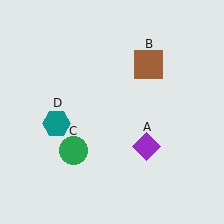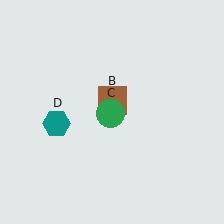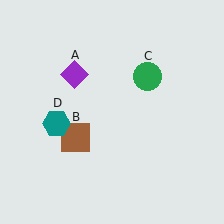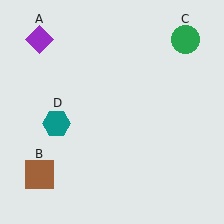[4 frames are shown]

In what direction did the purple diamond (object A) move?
The purple diamond (object A) moved up and to the left.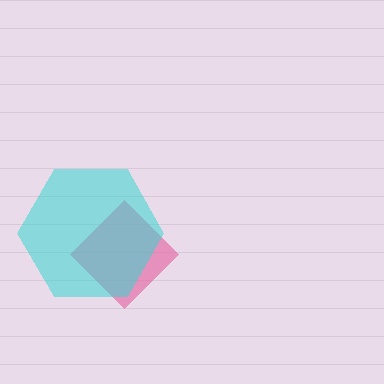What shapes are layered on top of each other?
The layered shapes are: a pink diamond, a cyan hexagon.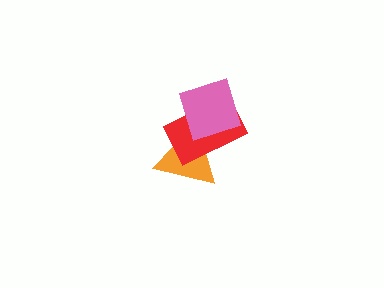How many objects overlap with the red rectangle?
2 objects overlap with the red rectangle.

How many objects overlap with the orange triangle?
2 objects overlap with the orange triangle.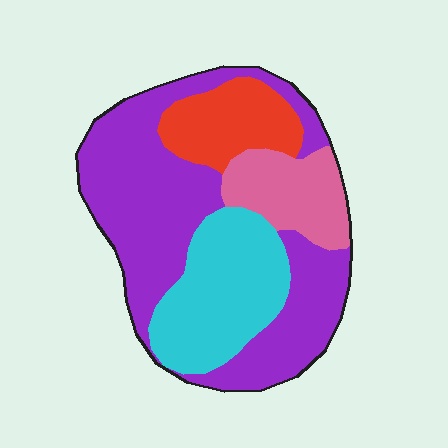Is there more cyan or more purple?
Purple.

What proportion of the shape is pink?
Pink covers around 15% of the shape.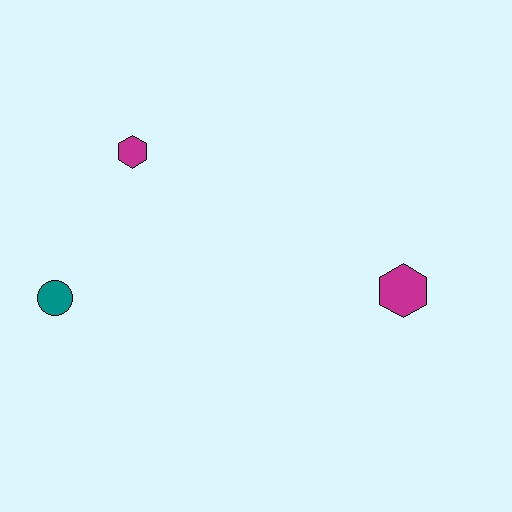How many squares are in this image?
There are no squares.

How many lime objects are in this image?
There are no lime objects.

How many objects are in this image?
There are 3 objects.